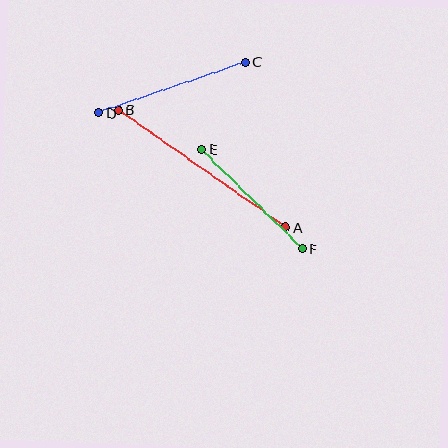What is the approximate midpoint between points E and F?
The midpoint is at approximately (252, 199) pixels.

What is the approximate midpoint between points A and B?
The midpoint is at approximately (202, 169) pixels.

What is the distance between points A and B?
The distance is approximately 204 pixels.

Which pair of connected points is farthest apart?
Points A and B are farthest apart.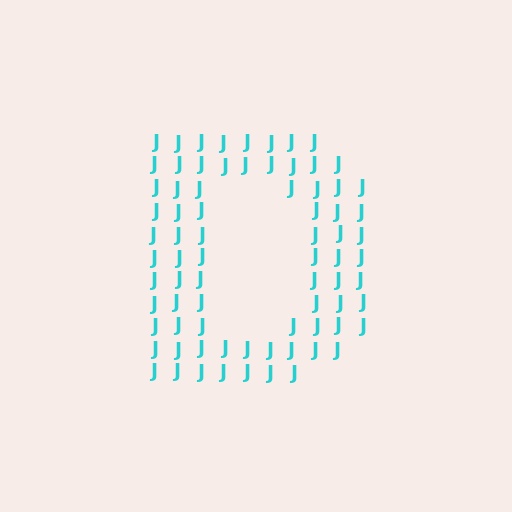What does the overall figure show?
The overall figure shows the letter D.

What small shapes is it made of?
It is made of small letter J's.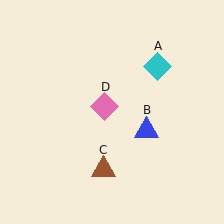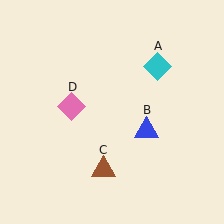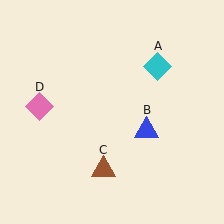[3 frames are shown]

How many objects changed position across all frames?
1 object changed position: pink diamond (object D).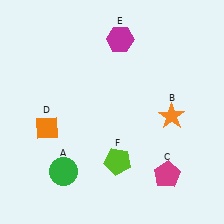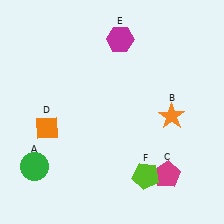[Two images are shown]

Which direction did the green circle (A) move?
The green circle (A) moved left.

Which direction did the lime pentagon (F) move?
The lime pentagon (F) moved right.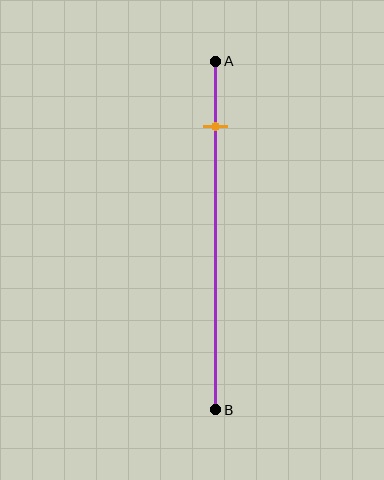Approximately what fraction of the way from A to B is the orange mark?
The orange mark is approximately 20% of the way from A to B.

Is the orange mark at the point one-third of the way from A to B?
No, the mark is at about 20% from A, not at the 33% one-third point.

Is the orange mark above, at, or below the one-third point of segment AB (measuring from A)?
The orange mark is above the one-third point of segment AB.